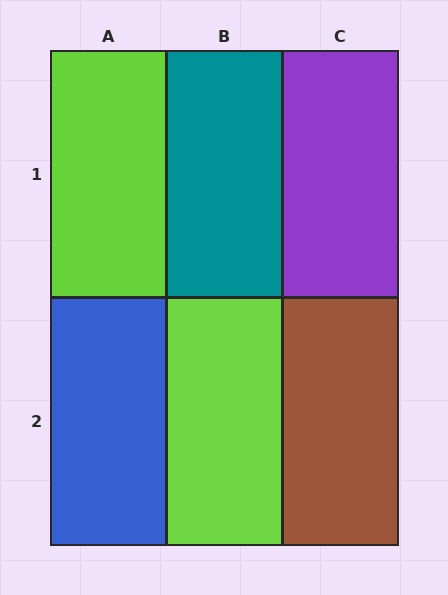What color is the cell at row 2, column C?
Brown.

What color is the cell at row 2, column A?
Blue.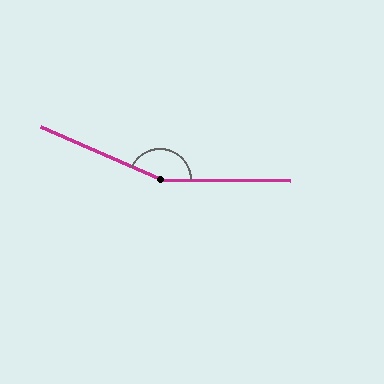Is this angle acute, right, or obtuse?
It is obtuse.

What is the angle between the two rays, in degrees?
Approximately 157 degrees.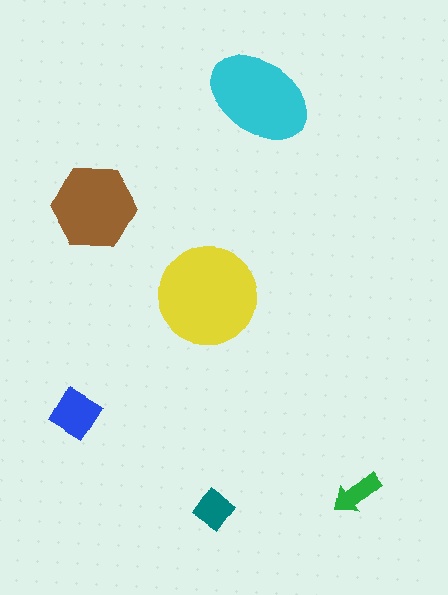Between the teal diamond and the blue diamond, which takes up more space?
The blue diamond.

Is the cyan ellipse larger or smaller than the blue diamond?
Larger.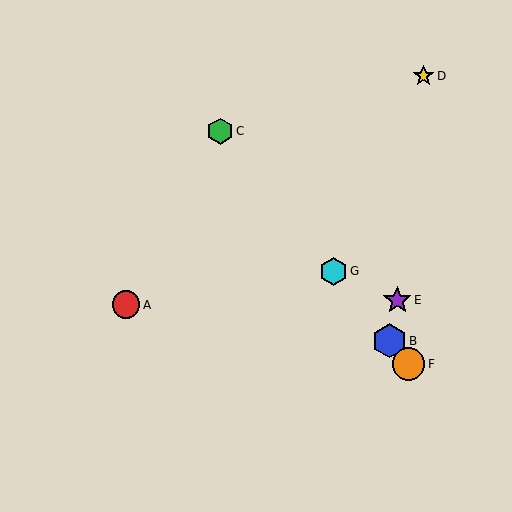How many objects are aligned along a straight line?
4 objects (B, C, F, G) are aligned along a straight line.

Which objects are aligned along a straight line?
Objects B, C, F, G are aligned along a straight line.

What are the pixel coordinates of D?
Object D is at (423, 76).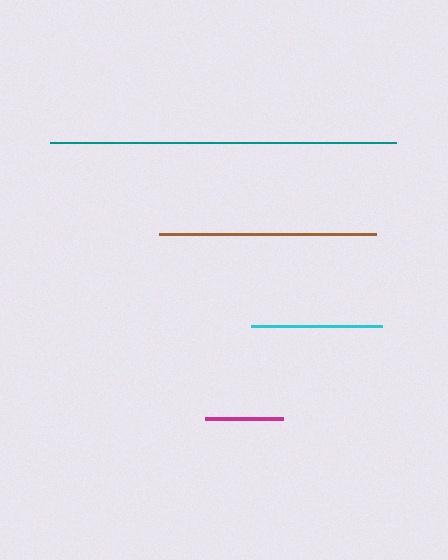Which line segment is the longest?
The teal line is the longest at approximately 346 pixels.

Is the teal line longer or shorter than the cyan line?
The teal line is longer than the cyan line.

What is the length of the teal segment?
The teal segment is approximately 346 pixels long.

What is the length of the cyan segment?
The cyan segment is approximately 132 pixels long.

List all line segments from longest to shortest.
From longest to shortest: teal, brown, cyan, magenta.